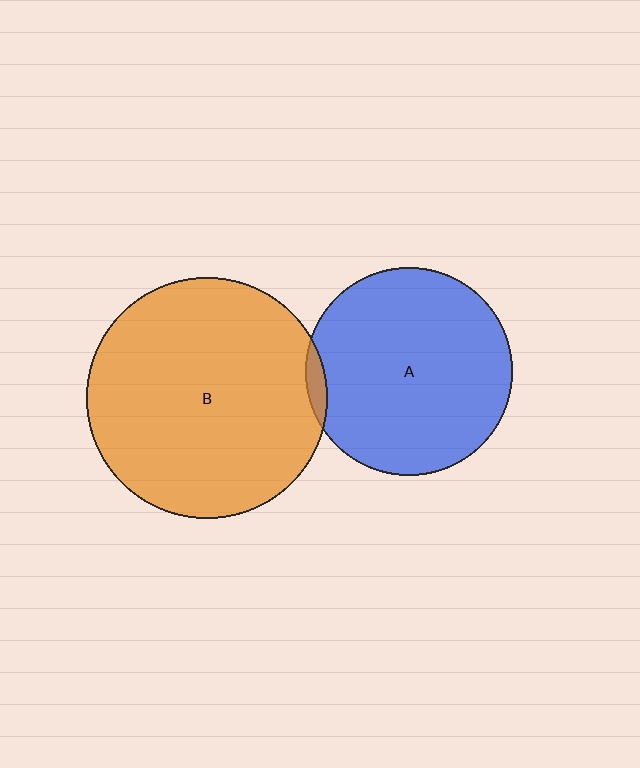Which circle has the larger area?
Circle B (orange).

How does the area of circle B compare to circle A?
Approximately 1.3 times.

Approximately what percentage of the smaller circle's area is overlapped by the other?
Approximately 5%.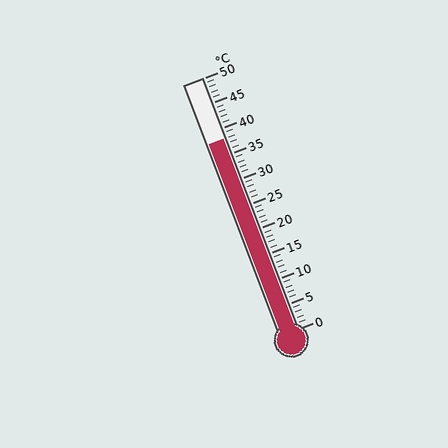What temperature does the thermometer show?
The thermometer shows approximately 38°C.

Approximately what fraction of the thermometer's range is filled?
The thermometer is filled to approximately 75% of its range.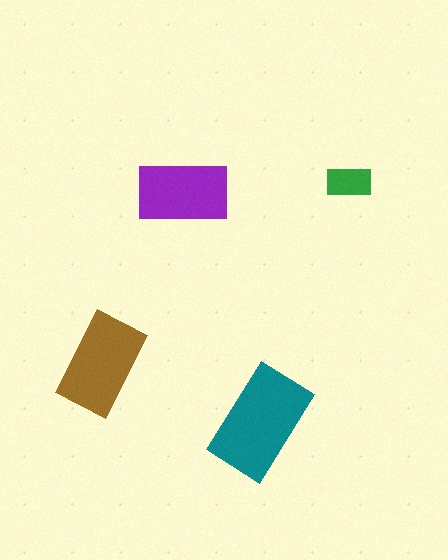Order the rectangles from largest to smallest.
the teal one, the brown one, the purple one, the green one.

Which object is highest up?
The green rectangle is topmost.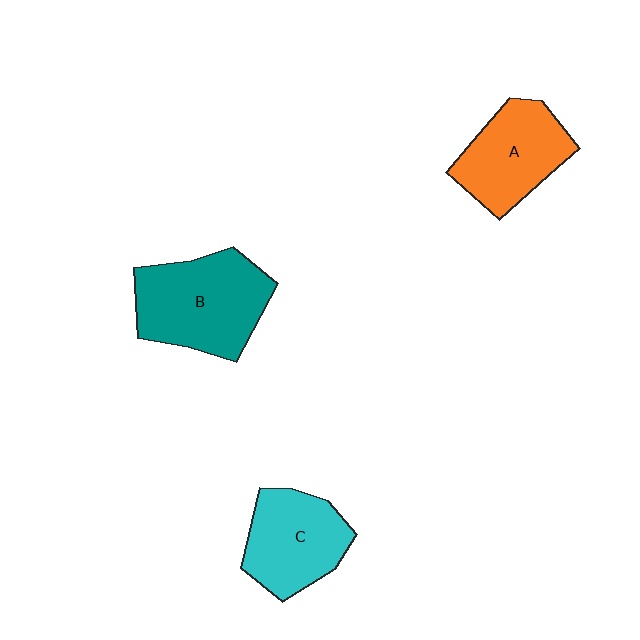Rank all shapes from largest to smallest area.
From largest to smallest: B (teal), A (orange), C (cyan).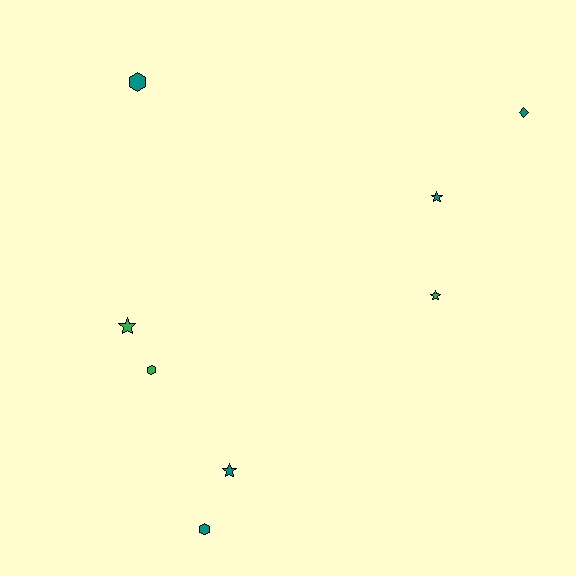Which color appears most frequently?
Teal, with 5 objects.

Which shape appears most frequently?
Star, with 4 objects.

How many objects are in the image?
There are 8 objects.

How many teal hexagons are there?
There are 2 teal hexagons.